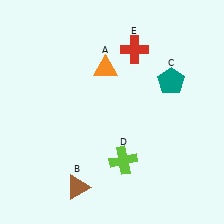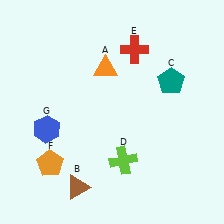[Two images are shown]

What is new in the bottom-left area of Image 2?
A blue hexagon (G) was added in the bottom-left area of Image 2.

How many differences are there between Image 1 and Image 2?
There are 2 differences between the two images.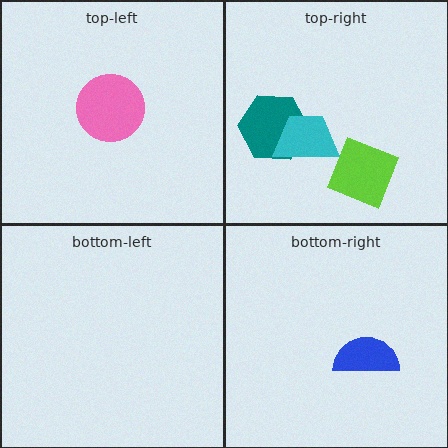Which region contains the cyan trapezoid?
The top-right region.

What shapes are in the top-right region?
The teal hexagon, the lime square, the cyan trapezoid.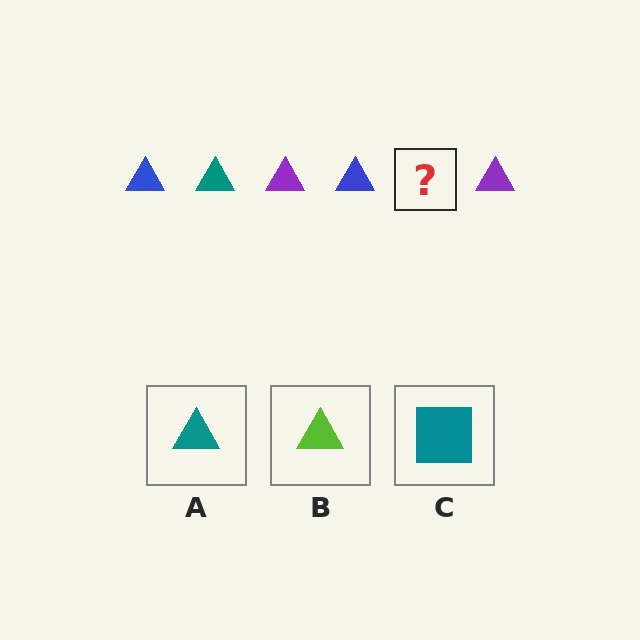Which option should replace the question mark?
Option A.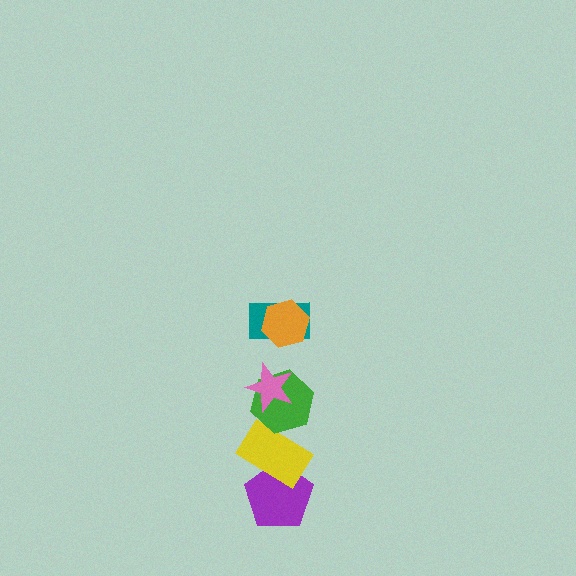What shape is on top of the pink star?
The teal rectangle is on top of the pink star.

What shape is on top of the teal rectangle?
The orange hexagon is on top of the teal rectangle.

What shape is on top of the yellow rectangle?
The green hexagon is on top of the yellow rectangle.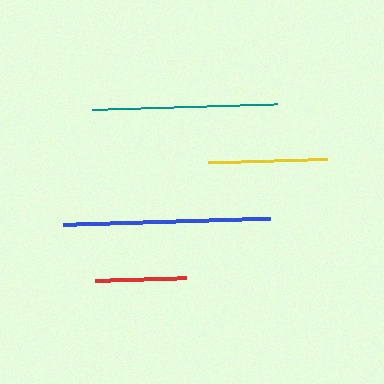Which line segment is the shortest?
The red line is the shortest at approximately 91 pixels.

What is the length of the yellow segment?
The yellow segment is approximately 119 pixels long.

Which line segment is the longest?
The blue line is the longest at approximately 207 pixels.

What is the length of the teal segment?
The teal segment is approximately 185 pixels long.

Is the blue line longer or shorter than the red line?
The blue line is longer than the red line.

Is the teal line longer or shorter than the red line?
The teal line is longer than the red line.